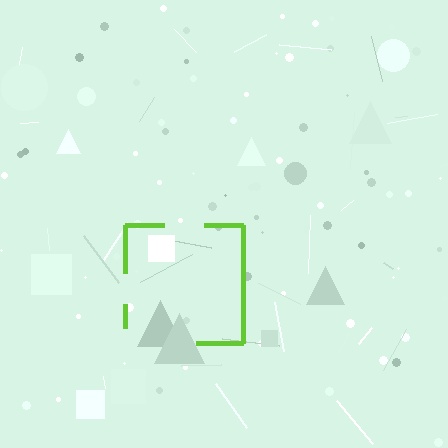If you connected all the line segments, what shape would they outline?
They would outline a square.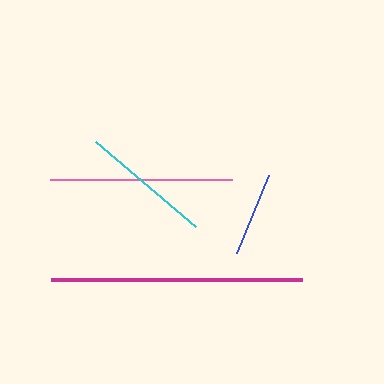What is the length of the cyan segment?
The cyan segment is approximately 131 pixels long.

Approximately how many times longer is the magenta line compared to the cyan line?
The magenta line is approximately 1.9 times the length of the cyan line.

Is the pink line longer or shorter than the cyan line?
The pink line is longer than the cyan line.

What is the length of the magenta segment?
The magenta segment is approximately 251 pixels long.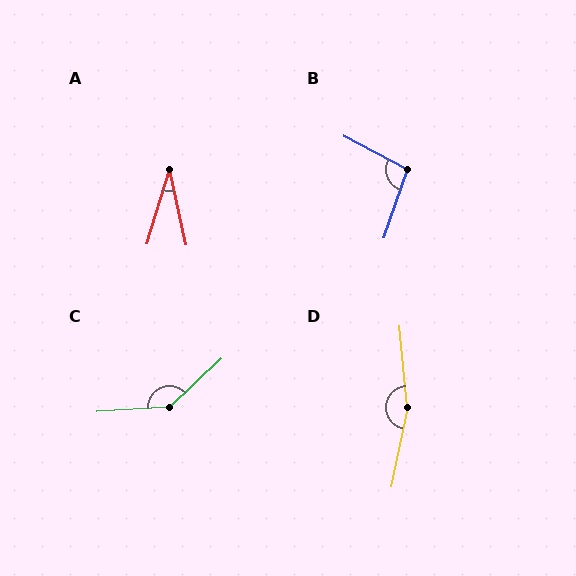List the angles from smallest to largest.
A (29°), B (99°), C (140°), D (163°).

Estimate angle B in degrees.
Approximately 99 degrees.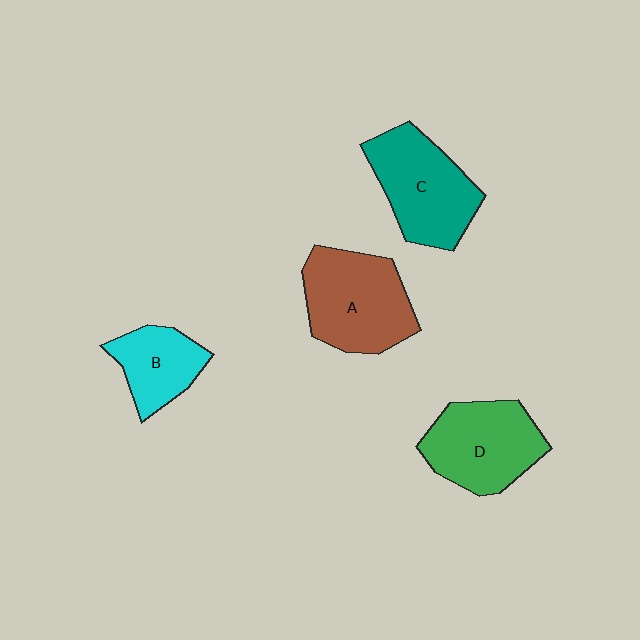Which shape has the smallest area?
Shape B (cyan).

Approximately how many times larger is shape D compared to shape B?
Approximately 1.5 times.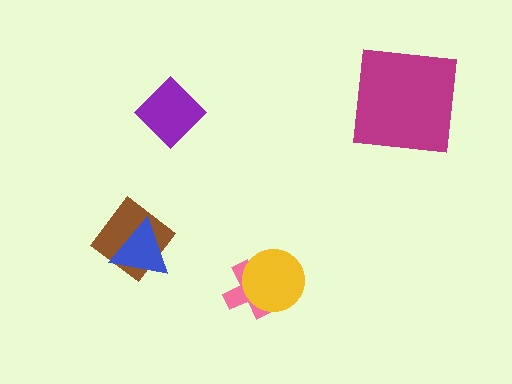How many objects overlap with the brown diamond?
1 object overlaps with the brown diamond.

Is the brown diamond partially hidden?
Yes, it is partially covered by another shape.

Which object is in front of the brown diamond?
The blue triangle is in front of the brown diamond.